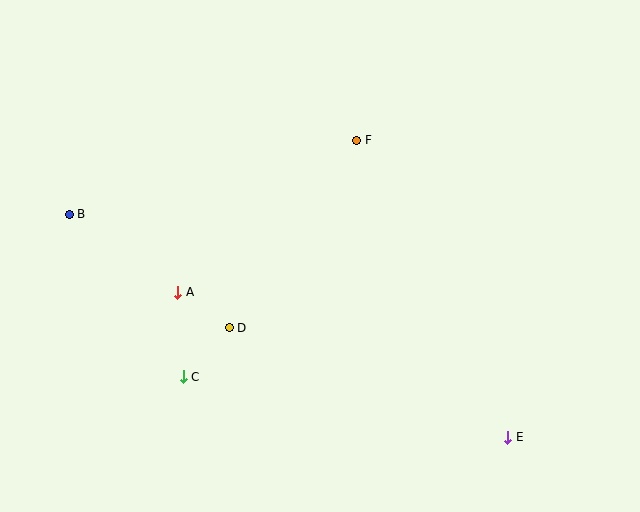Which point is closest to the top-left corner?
Point B is closest to the top-left corner.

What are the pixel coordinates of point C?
Point C is at (183, 377).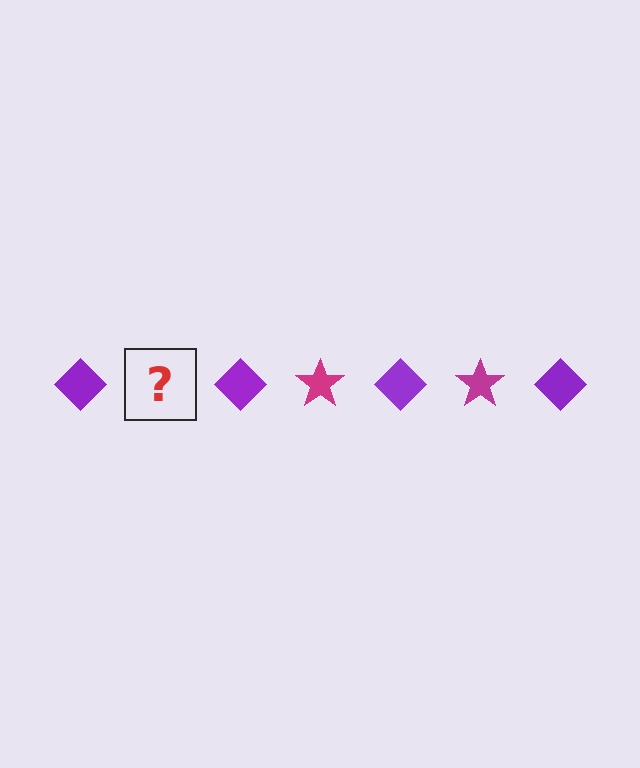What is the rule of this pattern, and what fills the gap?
The rule is that the pattern alternates between purple diamond and magenta star. The gap should be filled with a magenta star.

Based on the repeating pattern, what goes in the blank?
The blank should be a magenta star.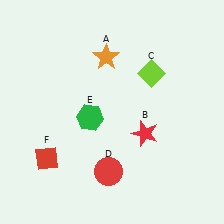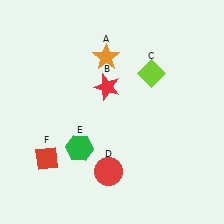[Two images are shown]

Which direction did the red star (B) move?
The red star (B) moved up.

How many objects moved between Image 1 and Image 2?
2 objects moved between the two images.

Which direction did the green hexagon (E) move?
The green hexagon (E) moved down.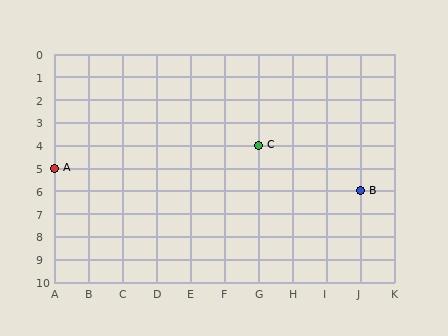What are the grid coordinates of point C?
Point C is at grid coordinates (G, 4).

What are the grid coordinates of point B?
Point B is at grid coordinates (J, 6).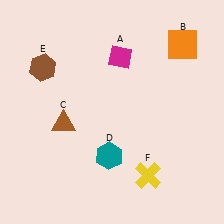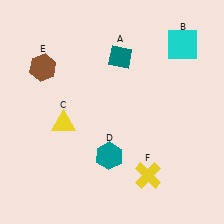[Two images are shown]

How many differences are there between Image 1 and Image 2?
There are 3 differences between the two images.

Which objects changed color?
A changed from magenta to teal. B changed from orange to cyan. C changed from brown to yellow.